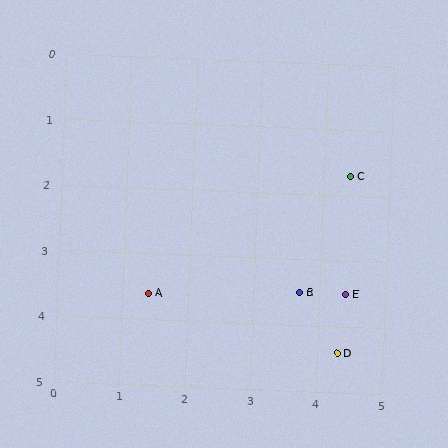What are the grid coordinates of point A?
Point A is at approximately (1.4, 3.6).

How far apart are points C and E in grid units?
Points C and E are about 1.8 grid units apart.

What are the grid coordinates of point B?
Point B is at approximately (3.7, 3.5).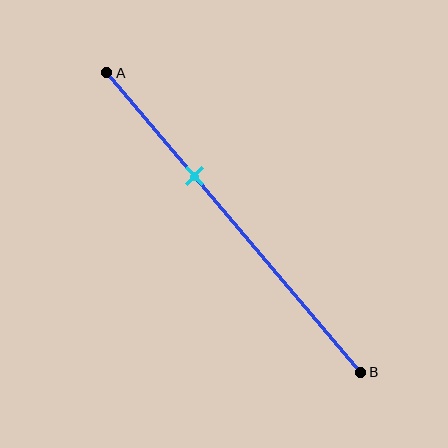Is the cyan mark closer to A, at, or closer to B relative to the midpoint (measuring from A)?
The cyan mark is closer to point A than the midpoint of segment AB.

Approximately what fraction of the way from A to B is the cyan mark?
The cyan mark is approximately 35% of the way from A to B.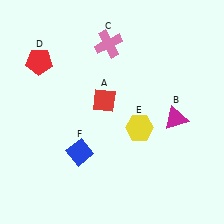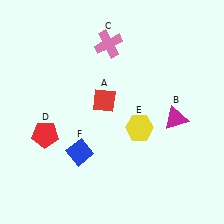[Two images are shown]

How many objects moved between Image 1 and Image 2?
1 object moved between the two images.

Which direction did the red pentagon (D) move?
The red pentagon (D) moved down.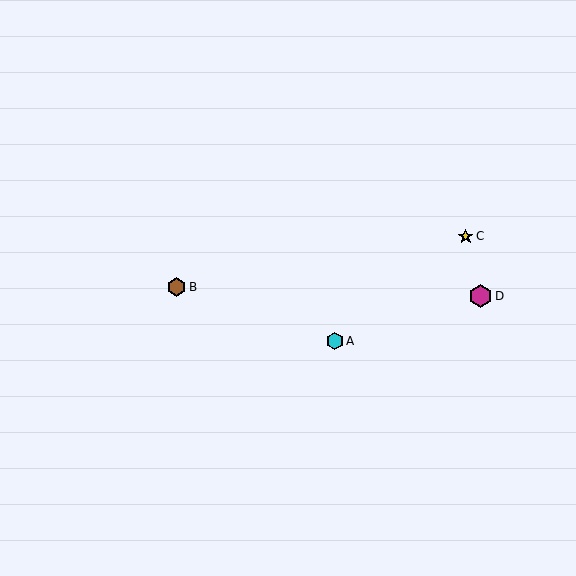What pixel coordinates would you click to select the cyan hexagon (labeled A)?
Click at (335, 341) to select the cyan hexagon A.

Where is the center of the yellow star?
The center of the yellow star is at (466, 236).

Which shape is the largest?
The magenta hexagon (labeled D) is the largest.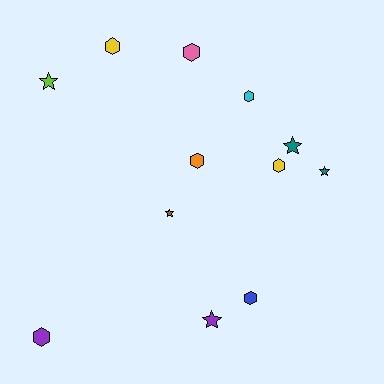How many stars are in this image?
There are 5 stars.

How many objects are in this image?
There are 12 objects.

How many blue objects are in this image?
There is 1 blue object.